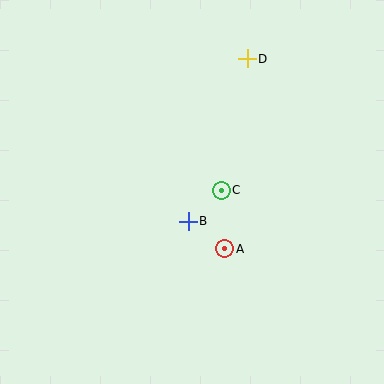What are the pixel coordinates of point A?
Point A is at (225, 249).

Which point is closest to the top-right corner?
Point D is closest to the top-right corner.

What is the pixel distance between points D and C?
The distance between D and C is 134 pixels.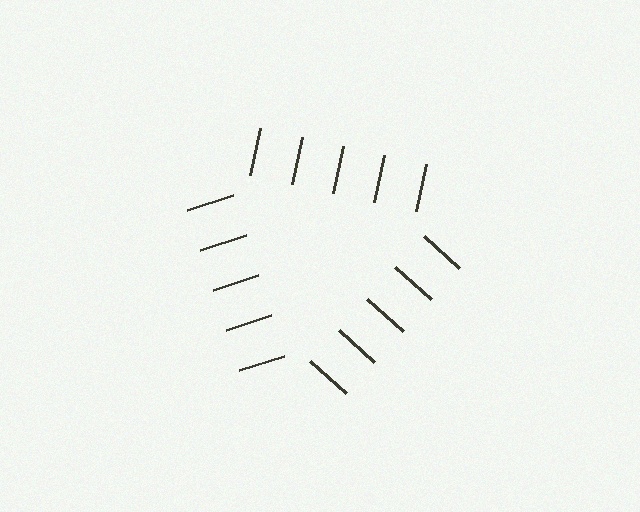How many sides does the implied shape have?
3 sides — the line-ends trace a triangle.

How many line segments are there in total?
15 — 5 along each of the 3 edges.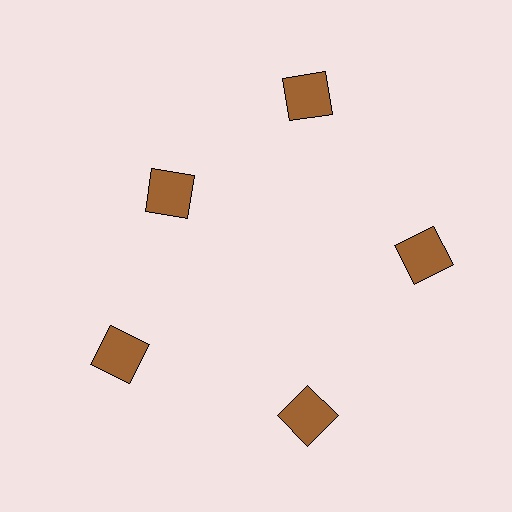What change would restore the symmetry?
The symmetry would be restored by moving it outward, back onto the ring so that all 5 squares sit at equal angles and equal distance from the center.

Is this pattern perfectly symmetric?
No. The 5 brown squares are arranged in a ring, but one element near the 10 o'clock position is pulled inward toward the center, breaking the 5-fold rotational symmetry.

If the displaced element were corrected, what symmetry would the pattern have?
It would have 5-fold rotational symmetry — the pattern would map onto itself every 72 degrees.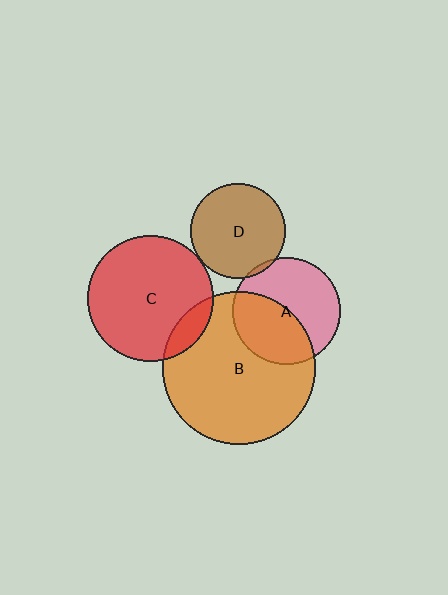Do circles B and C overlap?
Yes.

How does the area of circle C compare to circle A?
Approximately 1.4 times.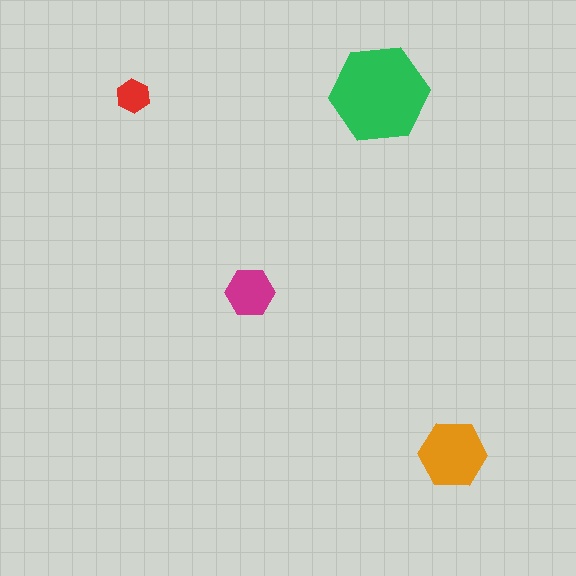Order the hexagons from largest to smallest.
the green one, the orange one, the magenta one, the red one.